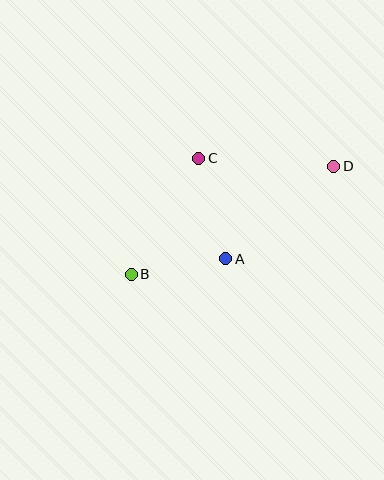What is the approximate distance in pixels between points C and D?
The distance between C and D is approximately 135 pixels.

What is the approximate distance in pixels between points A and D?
The distance between A and D is approximately 142 pixels.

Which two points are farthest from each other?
Points B and D are farthest from each other.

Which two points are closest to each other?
Points A and B are closest to each other.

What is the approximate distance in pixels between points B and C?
The distance between B and C is approximately 134 pixels.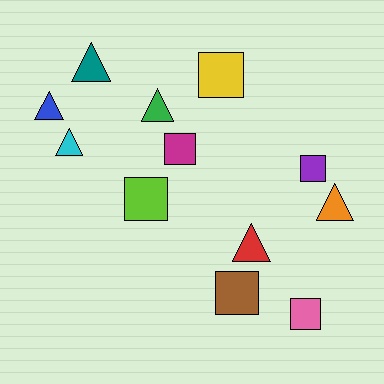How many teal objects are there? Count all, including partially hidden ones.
There is 1 teal object.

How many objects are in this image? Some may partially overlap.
There are 12 objects.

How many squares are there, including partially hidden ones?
There are 6 squares.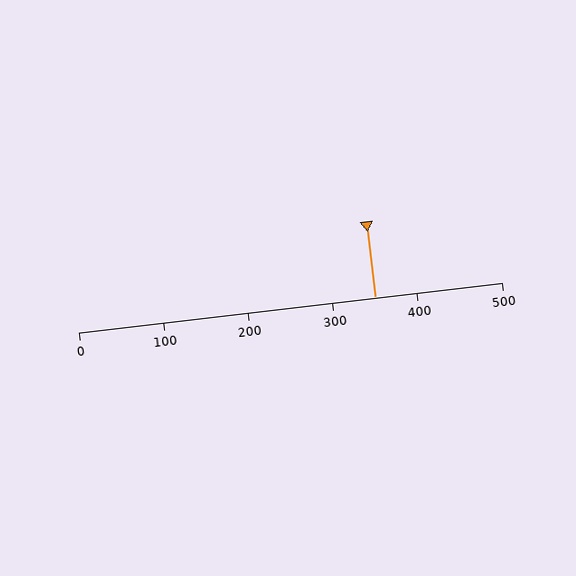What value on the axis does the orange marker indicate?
The marker indicates approximately 350.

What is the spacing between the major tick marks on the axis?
The major ticks are spaced 100 apart.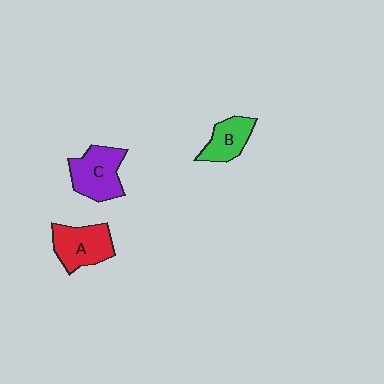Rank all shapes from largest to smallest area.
From largest to smallest: C (purple), A (red), B (green).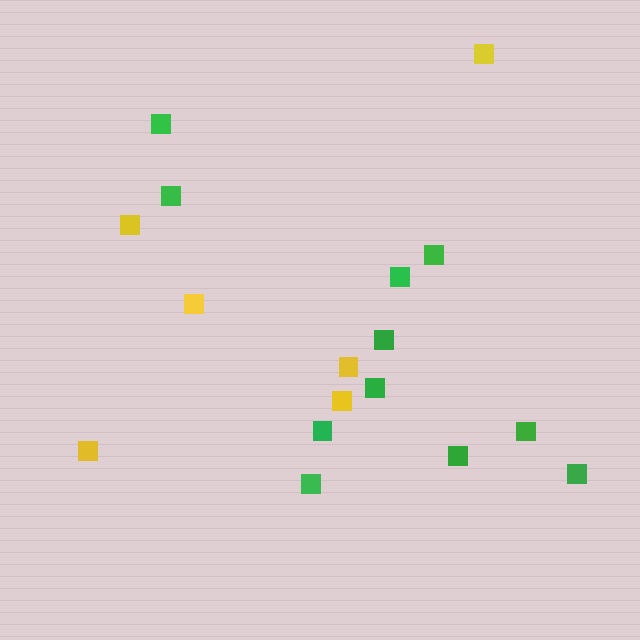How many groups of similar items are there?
There are 2 groups: one group of green squares (11) and one group of yellow squares (6).